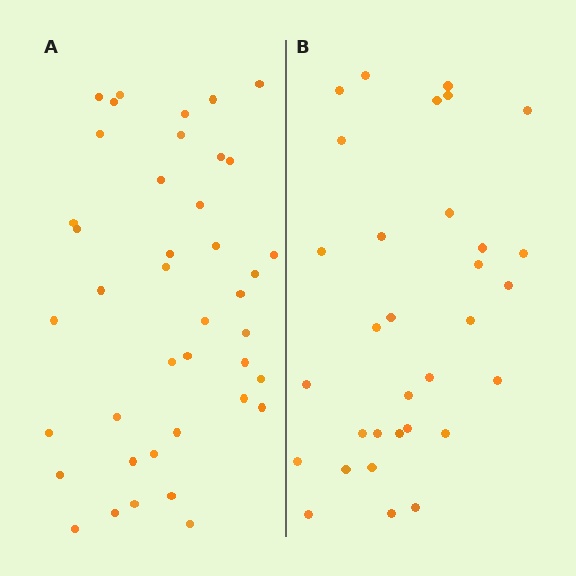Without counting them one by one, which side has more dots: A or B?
Region A (the left region) has more dots.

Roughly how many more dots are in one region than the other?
Region A has roughly 8 or so more dots than region B.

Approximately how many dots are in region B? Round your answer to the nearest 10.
About 30 dots. (The exact count is 32, which rounds to 30.)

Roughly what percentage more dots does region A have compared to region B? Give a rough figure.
About 30% more.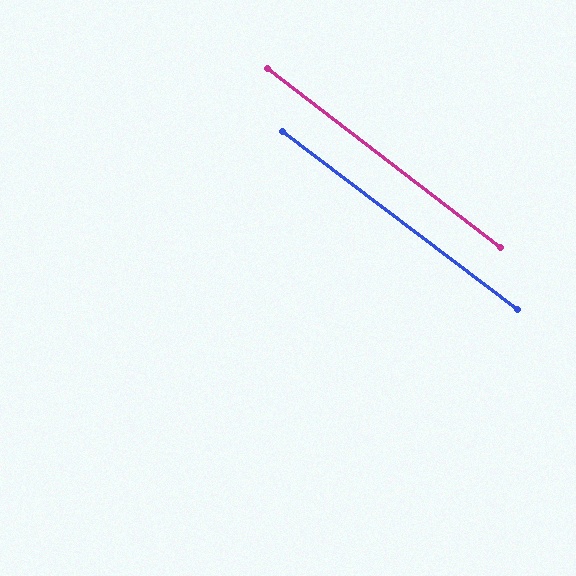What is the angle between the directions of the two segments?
Approximately 0 degrees.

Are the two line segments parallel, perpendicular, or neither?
Parallel — their directions differ by only 0.4°.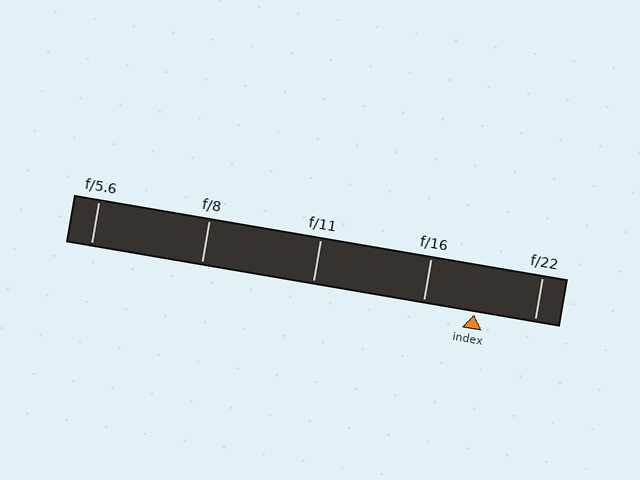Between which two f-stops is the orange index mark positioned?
The index mark is between f/16 and f/22.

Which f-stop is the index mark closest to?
The index mark is closest to f/16.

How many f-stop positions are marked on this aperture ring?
There are 5 f-stop positions marked.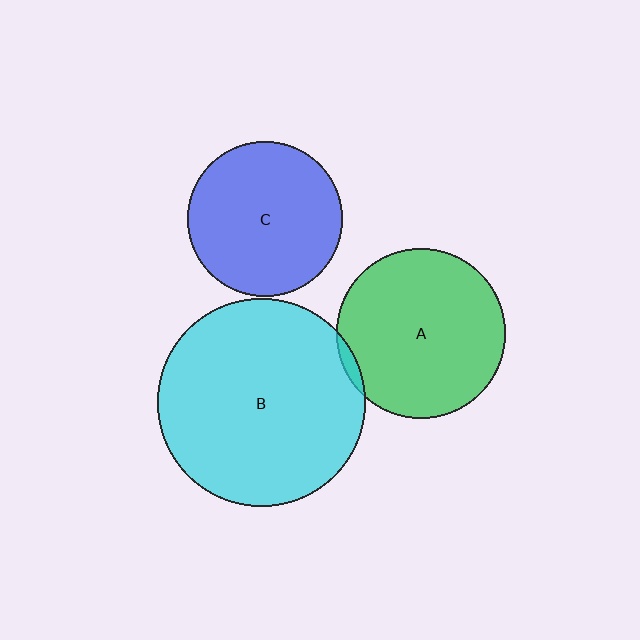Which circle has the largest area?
Circle B (cyan).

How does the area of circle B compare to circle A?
Approximately 1.5 times.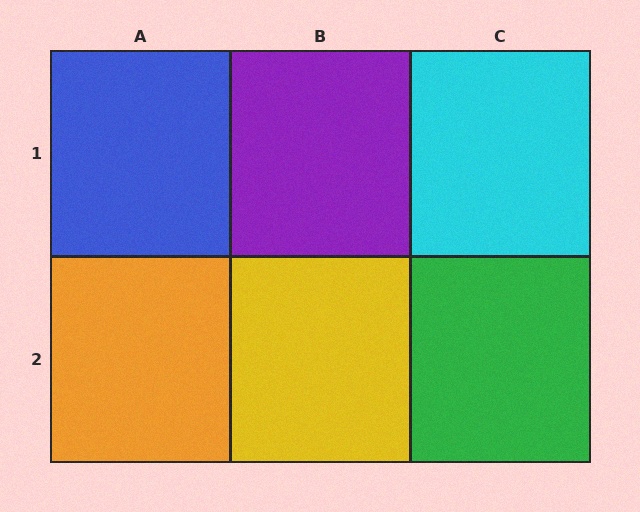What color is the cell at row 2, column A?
Orange.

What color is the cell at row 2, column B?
Yellow.